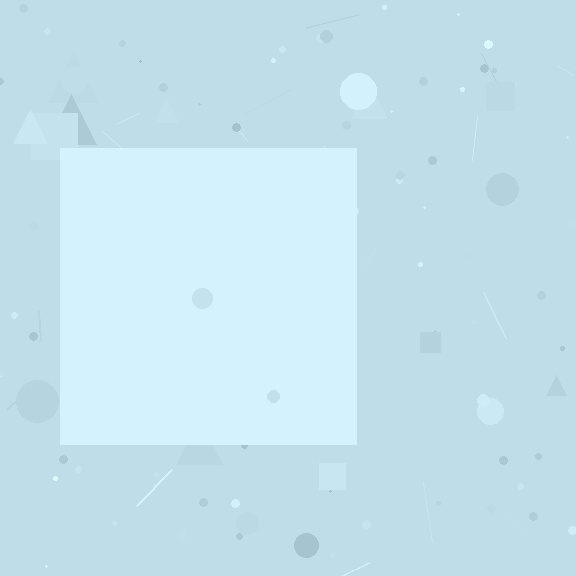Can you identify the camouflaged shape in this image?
The camouflaged shape is a square.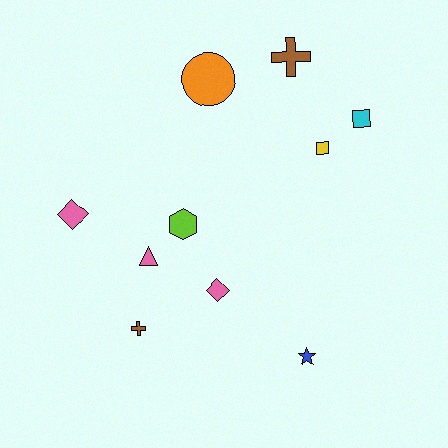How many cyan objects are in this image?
There is 1 cyan object.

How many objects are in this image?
There are 10 objects.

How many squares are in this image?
There are 2 squares.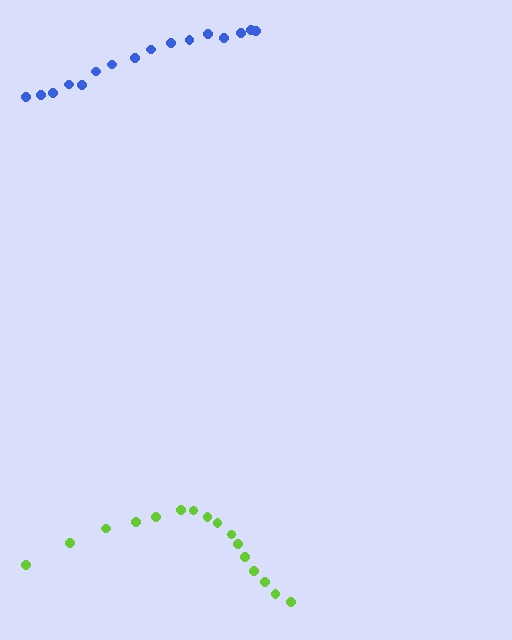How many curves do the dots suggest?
There are 2 distinct paths.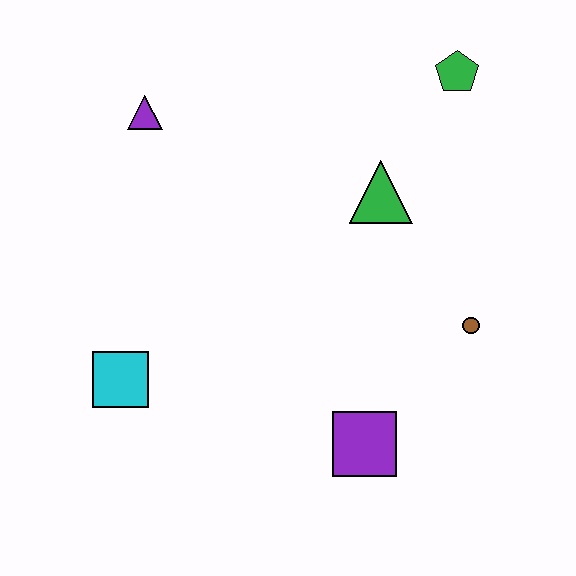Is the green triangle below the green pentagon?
Yes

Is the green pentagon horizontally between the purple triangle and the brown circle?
Yes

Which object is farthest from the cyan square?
The green pentagon is farthest from the cyan square.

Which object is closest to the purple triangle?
The green triangle is closest to the purple triangle.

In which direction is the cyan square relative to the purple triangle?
The cyan square is below the purple triangle.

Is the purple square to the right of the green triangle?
No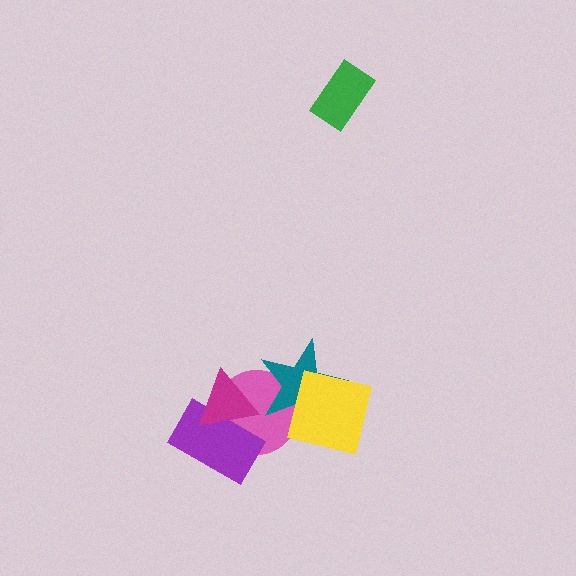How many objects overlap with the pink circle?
4 objects overlap with the pink circle.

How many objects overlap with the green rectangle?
0 objects overlap with the green rectangle.